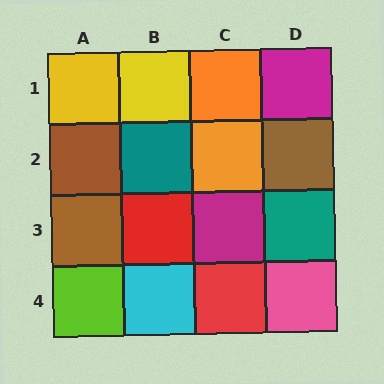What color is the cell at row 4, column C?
Red.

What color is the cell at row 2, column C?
Orange.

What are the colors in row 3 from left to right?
Brown, red, magenta, teal.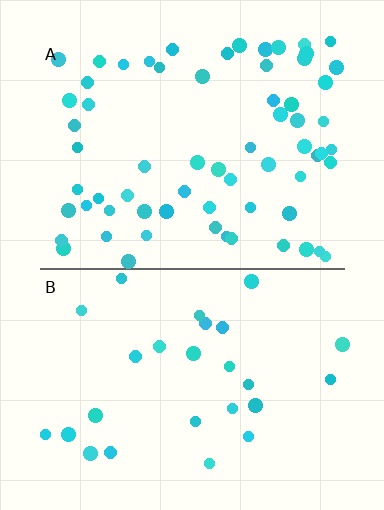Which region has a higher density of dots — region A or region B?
A (the top).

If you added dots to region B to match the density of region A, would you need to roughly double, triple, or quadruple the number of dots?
Approximately double.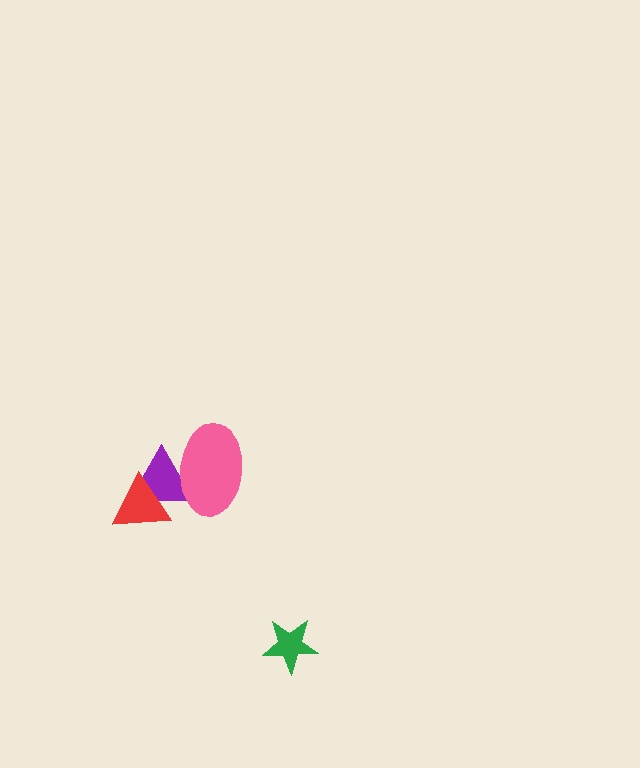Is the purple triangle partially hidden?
Yes, it is partially covered by another shape.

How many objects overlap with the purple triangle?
2 objects overlap with the purple triangle.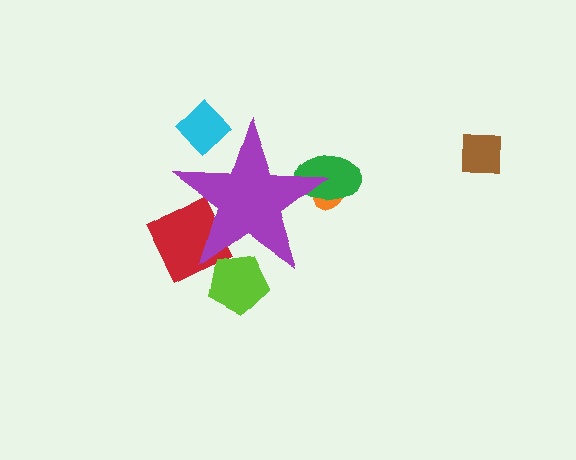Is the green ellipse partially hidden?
Yes, the green ellipse is partially hidden behind the purple star.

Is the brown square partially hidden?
No, the brown square is fully visible.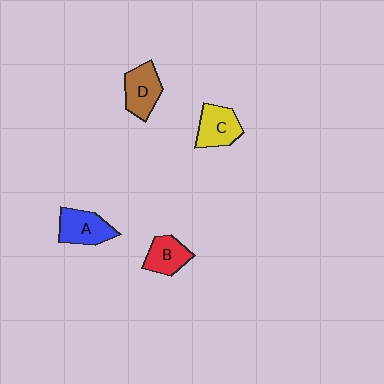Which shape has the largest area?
Shape A (blue).